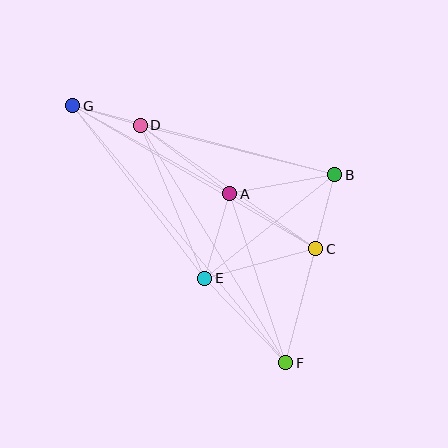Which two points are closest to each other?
Points D and G are closest to each other.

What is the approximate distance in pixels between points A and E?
The distance between A and E is approximately 88 pixels.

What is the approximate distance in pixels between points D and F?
The distance between D and F is approximately 279 pixels.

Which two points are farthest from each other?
Points F and G are farthest from each other.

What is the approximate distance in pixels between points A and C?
The distance between A and C is approximately 102 pixels.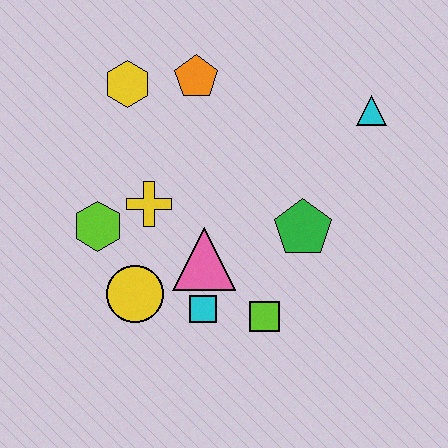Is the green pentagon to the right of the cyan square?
Yes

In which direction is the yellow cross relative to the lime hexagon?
The yellow cross is to the right of the lime hexagon.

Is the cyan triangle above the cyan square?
Yes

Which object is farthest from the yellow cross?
The cyan triangle is farthest from the yellow cross.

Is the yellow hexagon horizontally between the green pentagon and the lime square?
No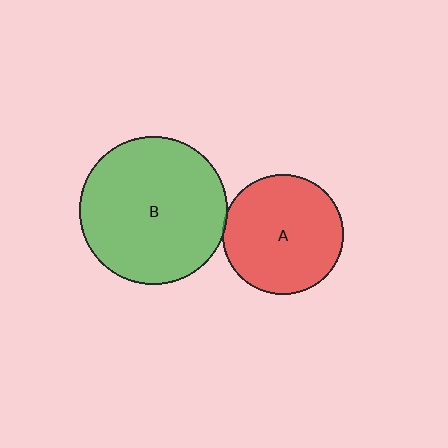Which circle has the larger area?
Circle B (green).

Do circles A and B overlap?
Yes.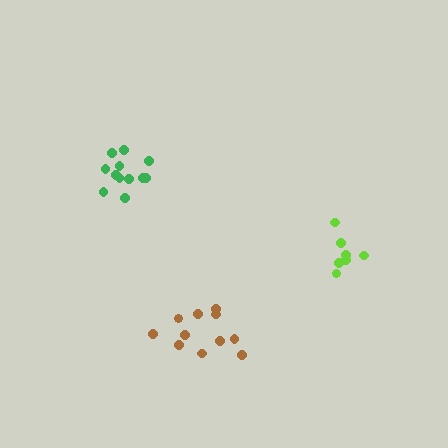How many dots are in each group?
Group 1: 11 dots, Group 2: 12 dots, Group 3: 7 dots (30 total).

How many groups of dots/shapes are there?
There are 3 groups.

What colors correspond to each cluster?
The clusters are colored: brown, green, lime.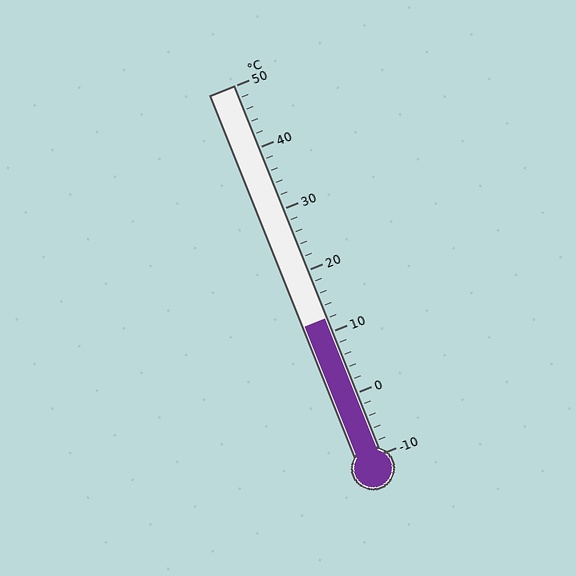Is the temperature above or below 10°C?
The temperature is above 10°C.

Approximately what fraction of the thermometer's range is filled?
The thermometer is filled to approximately 35% of its range.